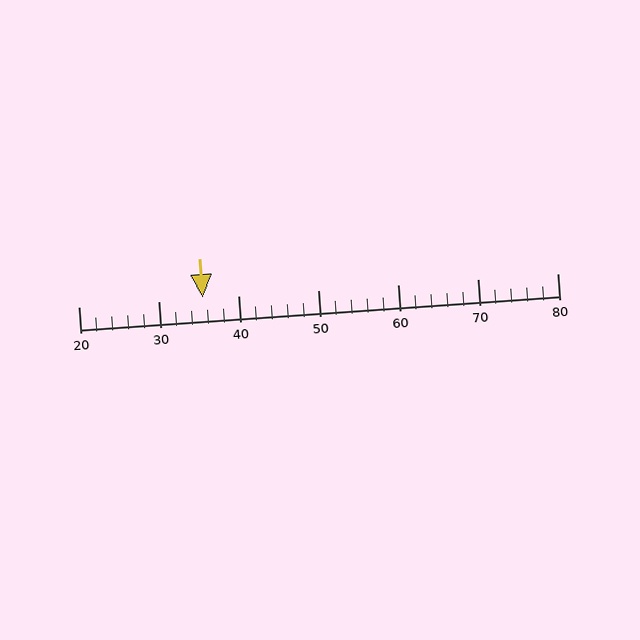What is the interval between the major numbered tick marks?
The major tick marks are spaced 10 units apart.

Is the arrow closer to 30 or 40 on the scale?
The arrow is closer to 40.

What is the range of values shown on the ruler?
The ruler shows values from 20 to 80.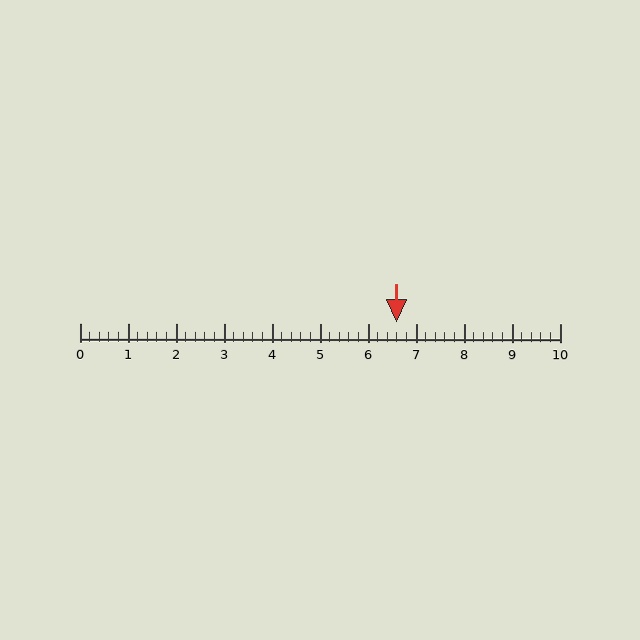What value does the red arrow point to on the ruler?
The red arrow points to approximately 6.6.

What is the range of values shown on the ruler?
The ruler shows values from 0 to 10.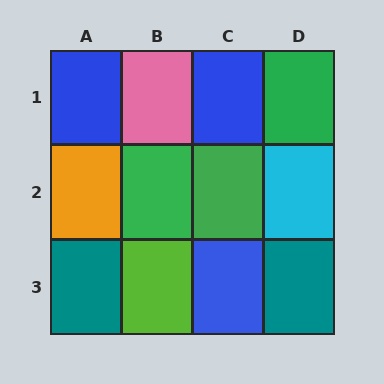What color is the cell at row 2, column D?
Cyan.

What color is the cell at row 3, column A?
Teal.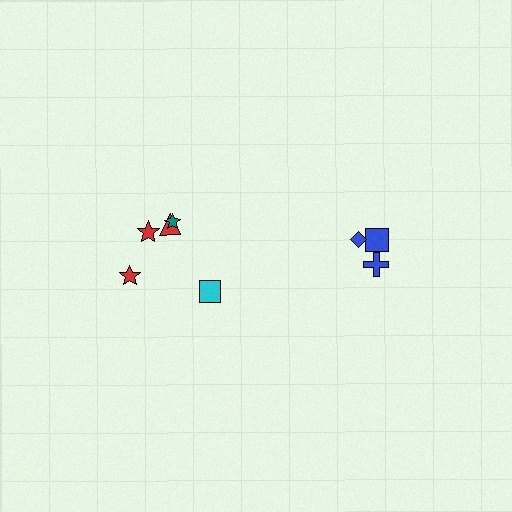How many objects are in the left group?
There are 5 objects.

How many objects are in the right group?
There are 3 objects.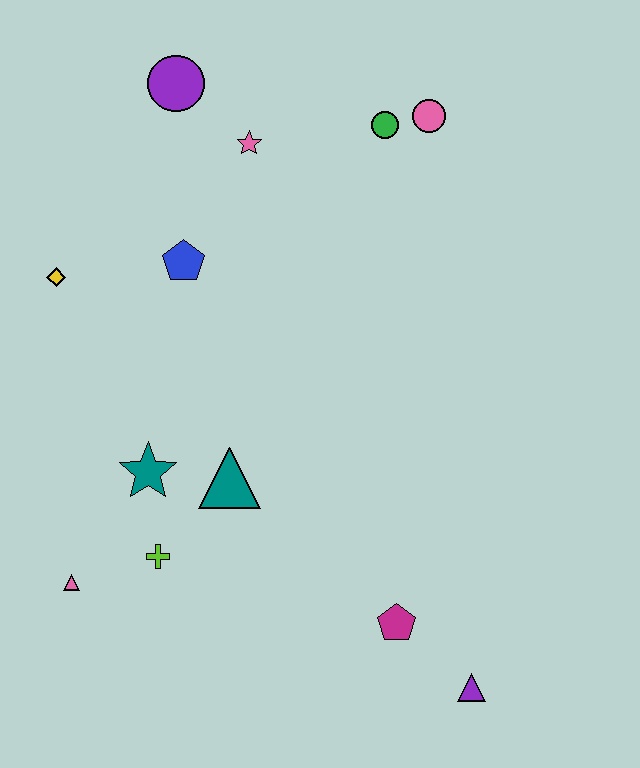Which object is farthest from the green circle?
The purple triangle is farthest from the green circle.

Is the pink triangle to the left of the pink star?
Yes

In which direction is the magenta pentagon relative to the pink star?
The magenta pentagon is below the pink star.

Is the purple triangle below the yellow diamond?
Yes